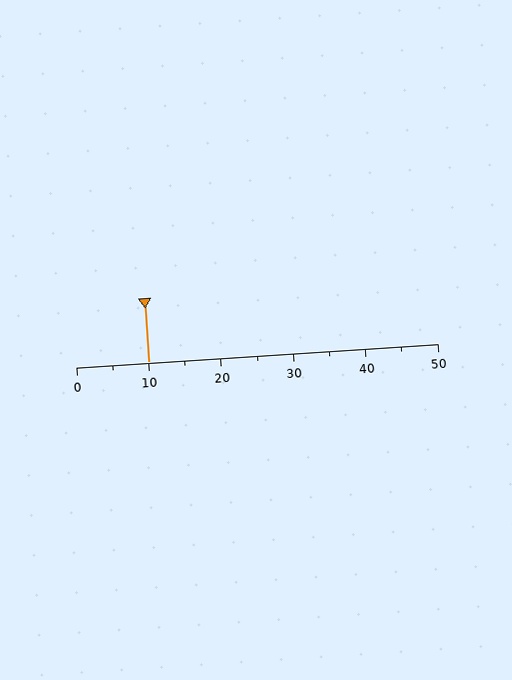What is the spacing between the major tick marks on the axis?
The major ticks are spaced 10 apart.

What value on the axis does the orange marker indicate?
The marker indicates approximately 10.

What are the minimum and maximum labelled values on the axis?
The axis runs from 0 to 50.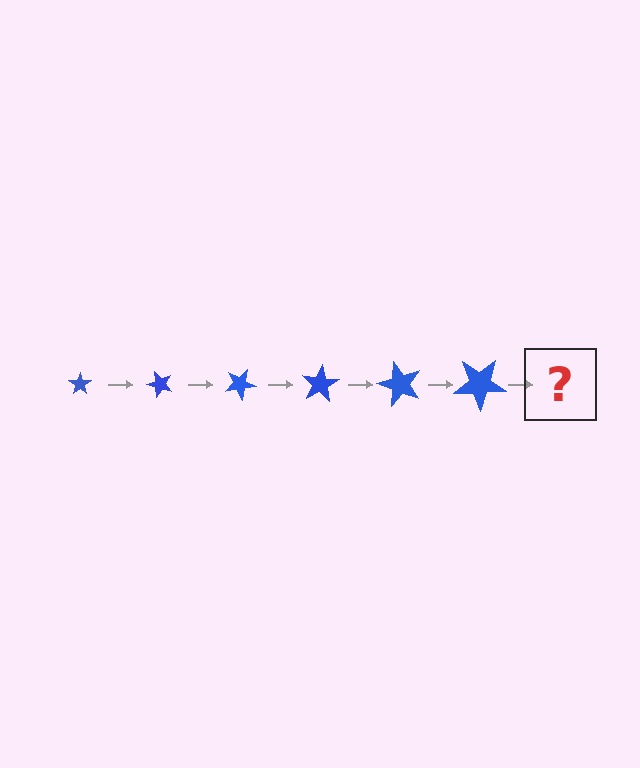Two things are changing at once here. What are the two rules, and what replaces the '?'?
The two rules are that the star grows larger each step and it rotates 50 degrees each step. The '?' should be a star, larger than the previous one and rotated 300 degrees from the start.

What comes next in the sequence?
The next element should be a star, larger than the previous one and rotated 300 degrees from the start.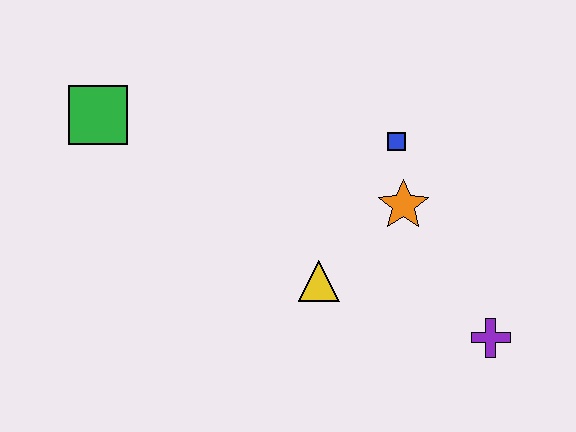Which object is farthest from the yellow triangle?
The green square is farthest from the yellow triangle.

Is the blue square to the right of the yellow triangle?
Yes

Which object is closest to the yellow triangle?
The orange star is closest to the yellow triangle.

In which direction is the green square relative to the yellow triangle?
The green square is to the left of the yellow triangle.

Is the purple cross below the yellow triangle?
Yes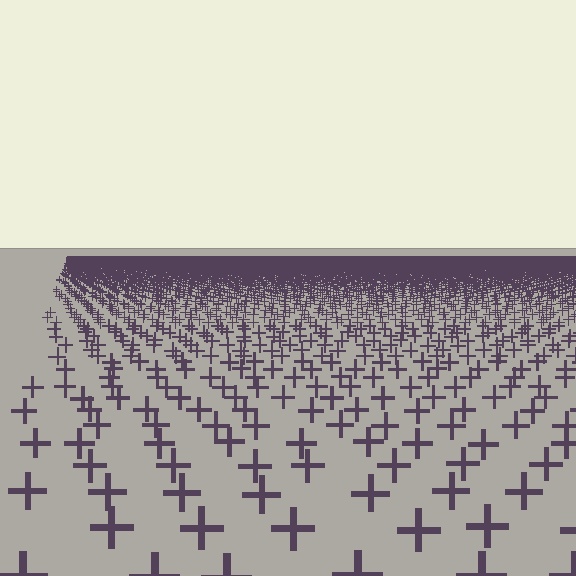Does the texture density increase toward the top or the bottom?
Density increases toward the top.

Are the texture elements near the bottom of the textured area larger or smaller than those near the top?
Larger. Near the bottom, elements are closer to the viewer and appear at a bigger on-screen size.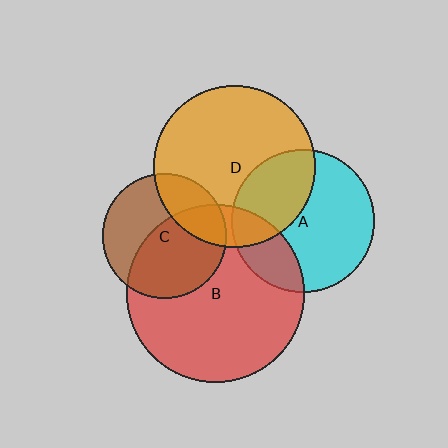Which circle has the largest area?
Circle B (red).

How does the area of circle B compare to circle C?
Approximately 2.0 times.